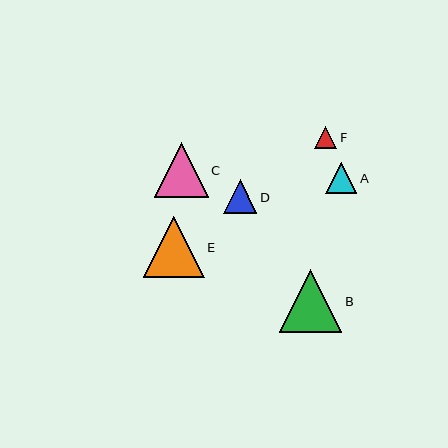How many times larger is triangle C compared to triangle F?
Triangle C is approximately 2.5 times the size of triangle F.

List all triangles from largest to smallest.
From largest to smallest: B, E, C, D, A, F.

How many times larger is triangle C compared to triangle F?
Triangle C is approximately 2.5 times the size of triangle F.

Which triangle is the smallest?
Triangle F is the smallest with a size of approximately 22 pixels.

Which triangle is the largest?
Triangle B is the largest with a size of approximately 62 pixels.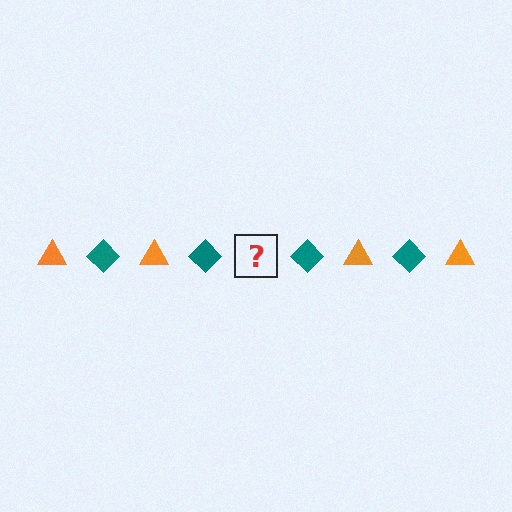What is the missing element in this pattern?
The missing element is an orange triangle.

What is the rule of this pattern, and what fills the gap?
The rule is that the pattern alternates between orange triangle and teal diamond. The gap should be filled with an orange triangle.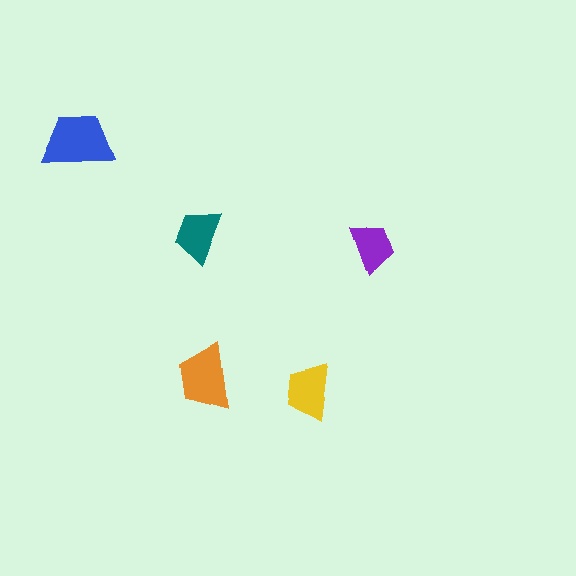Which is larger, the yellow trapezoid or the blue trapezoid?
The blue one.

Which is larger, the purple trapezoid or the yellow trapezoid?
The yellow one.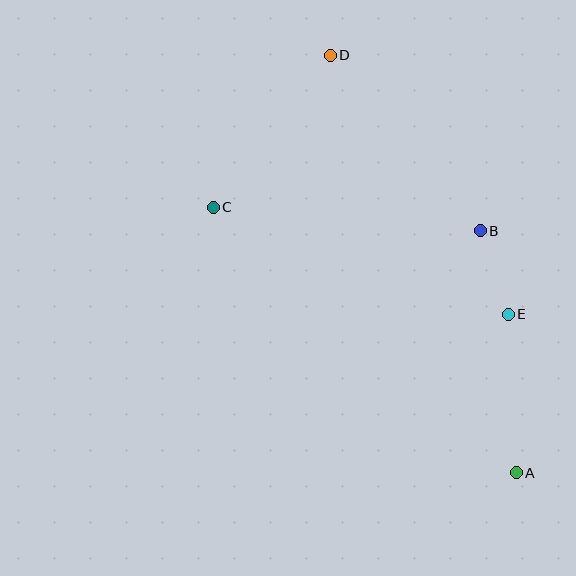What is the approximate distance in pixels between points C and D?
The distance between C and D is approximately 192 pixels.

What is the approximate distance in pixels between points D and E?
The distance between D and E is approximately 314 pixels.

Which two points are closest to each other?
Points B and E are closest to each other.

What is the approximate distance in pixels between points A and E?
The distance between A and E is approximately 159 pixels.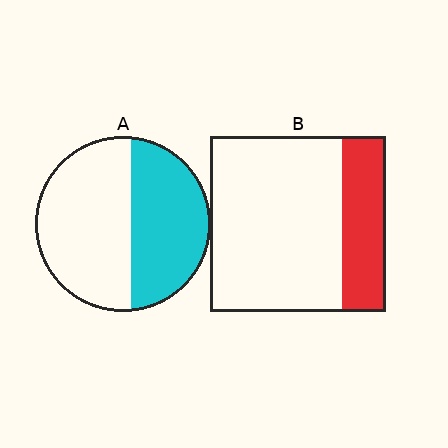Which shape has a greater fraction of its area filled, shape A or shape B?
Shape A.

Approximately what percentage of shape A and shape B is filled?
A is approximately 45% and B is approximately 25%.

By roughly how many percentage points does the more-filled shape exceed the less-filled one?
By roughly 20 percentage points (A over B).